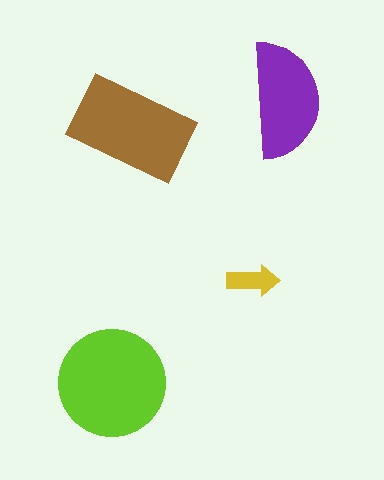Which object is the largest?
The lime circle.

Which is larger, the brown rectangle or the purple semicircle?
The brown rectangle.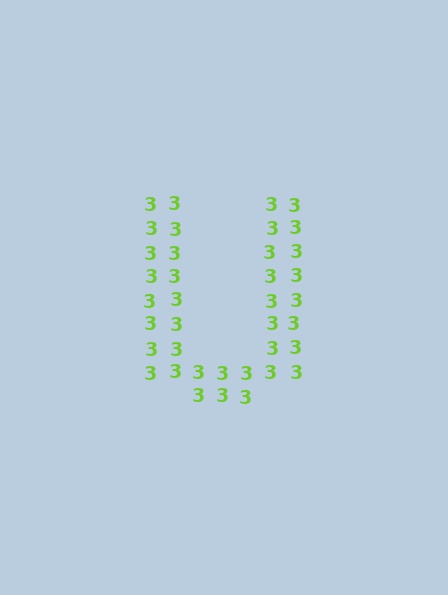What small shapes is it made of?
It is made of small digit 3's.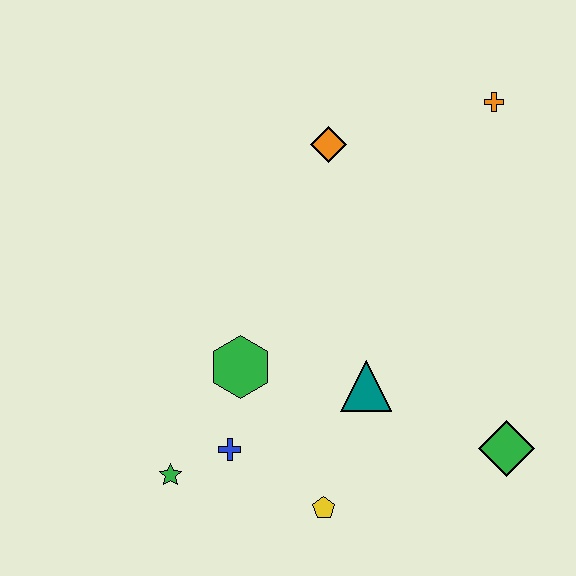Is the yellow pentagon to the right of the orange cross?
No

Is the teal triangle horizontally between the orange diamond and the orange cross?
Yes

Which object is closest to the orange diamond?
The orange cross is closest to the orange diamond.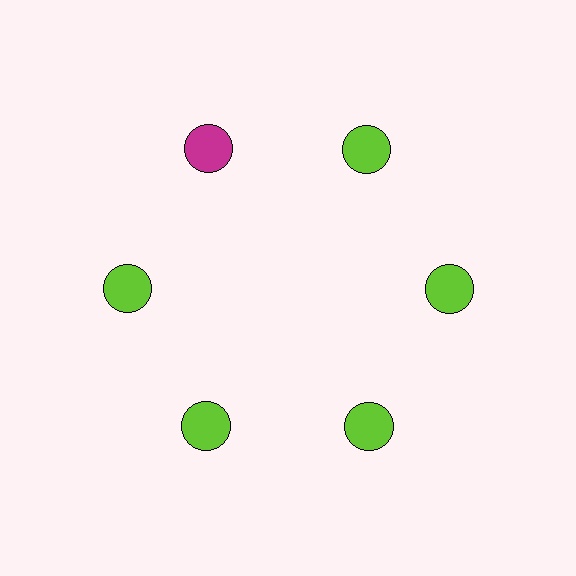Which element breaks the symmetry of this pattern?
The magenta circle at roughly the 11 o'clock position breaks the symmetry. All other shapes are lime circles.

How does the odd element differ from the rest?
It has a different color: magenta instead of lime.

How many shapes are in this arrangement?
There are 6 shapes arranged in a ring pattern.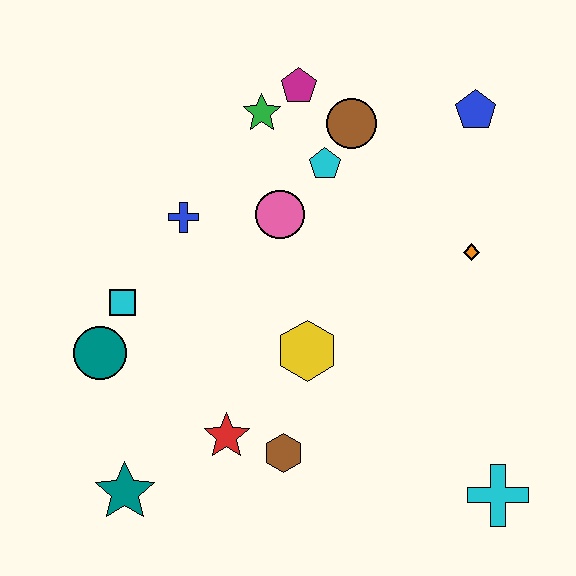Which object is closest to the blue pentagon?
The brown circle is closest to the blue pentagon.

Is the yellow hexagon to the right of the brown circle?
No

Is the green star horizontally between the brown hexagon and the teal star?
Yes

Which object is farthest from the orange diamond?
The teal star is farthest from the orange diamond.